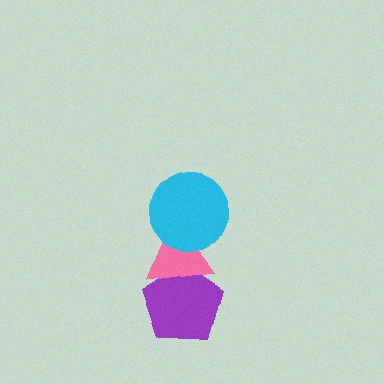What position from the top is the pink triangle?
The pink triangle is 2nd from the top.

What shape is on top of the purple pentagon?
The pink triangle is on top of the purple pentagon.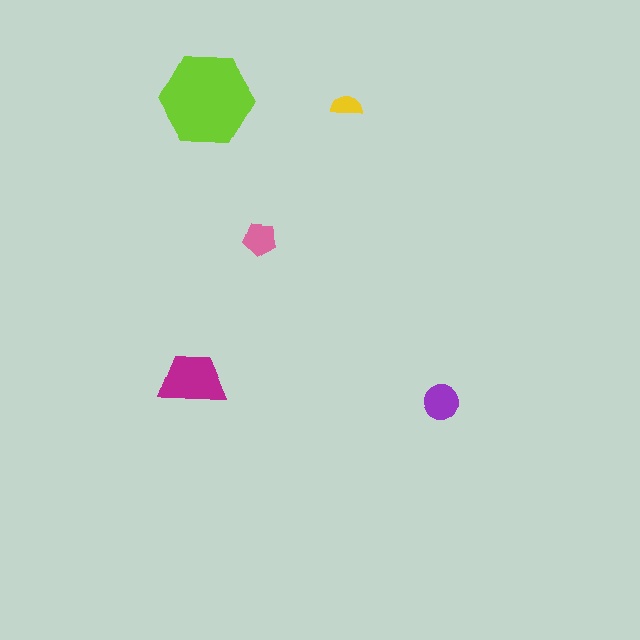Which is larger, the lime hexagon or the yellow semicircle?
The lime hexagon.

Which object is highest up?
The yellow semicircle is topmost.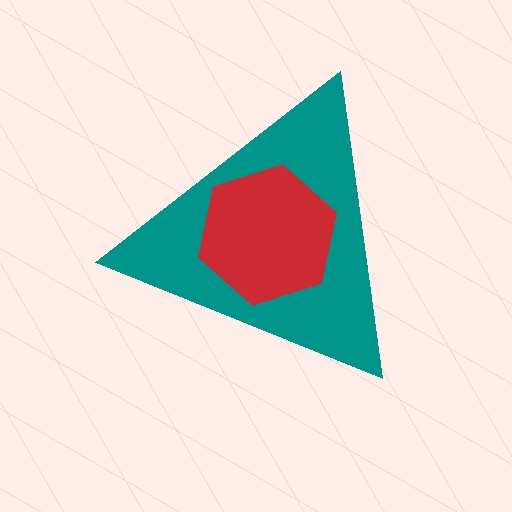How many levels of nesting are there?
2.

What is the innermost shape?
The red hexagon.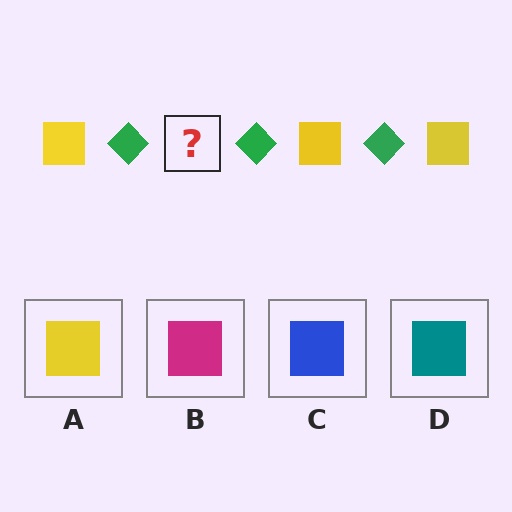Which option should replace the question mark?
Option A.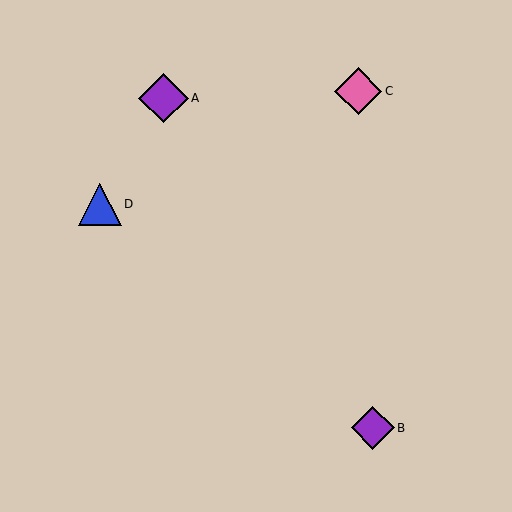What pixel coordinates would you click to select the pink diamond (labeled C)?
Click at (358, 91) to select the pink diamond C.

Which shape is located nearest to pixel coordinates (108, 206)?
The blue triangle (labeled D) at (100, 204) is nearest to that location.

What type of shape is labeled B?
Shape B is a purple diamond.